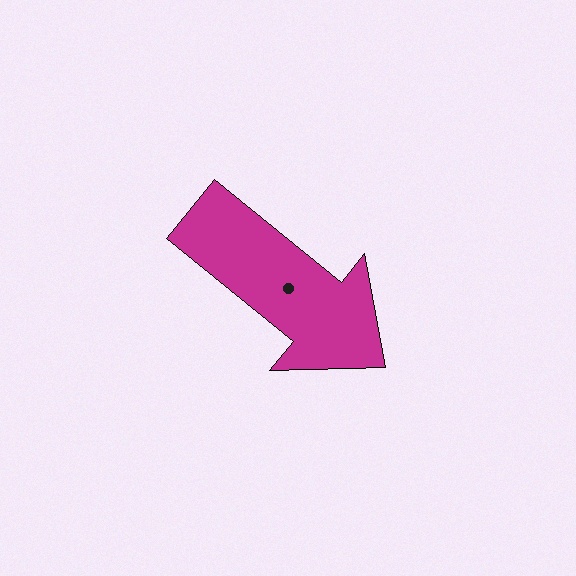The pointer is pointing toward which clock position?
Roughly 4 o'clock.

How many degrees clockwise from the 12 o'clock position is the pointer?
Approximately 129 degrees.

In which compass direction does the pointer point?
Southeast.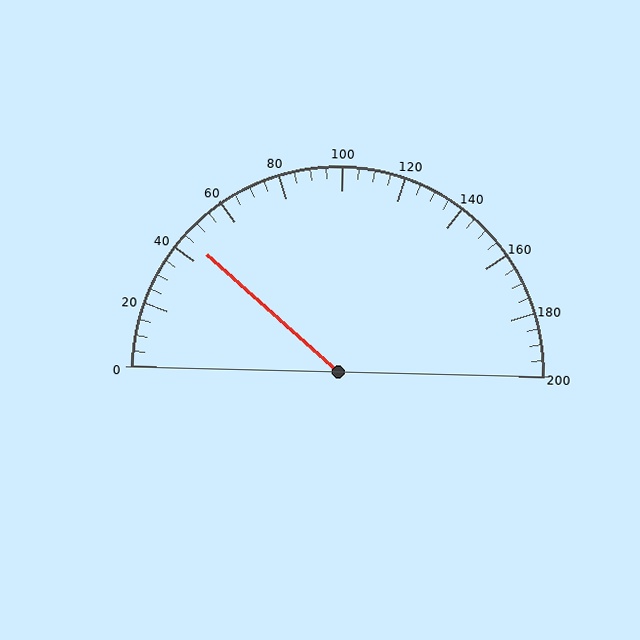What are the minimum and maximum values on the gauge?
The gauge ranges from 0 to 200.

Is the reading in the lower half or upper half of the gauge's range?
The reading is in the lower half of the range (0 to 200).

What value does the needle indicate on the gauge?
The needle indicates approximately 45.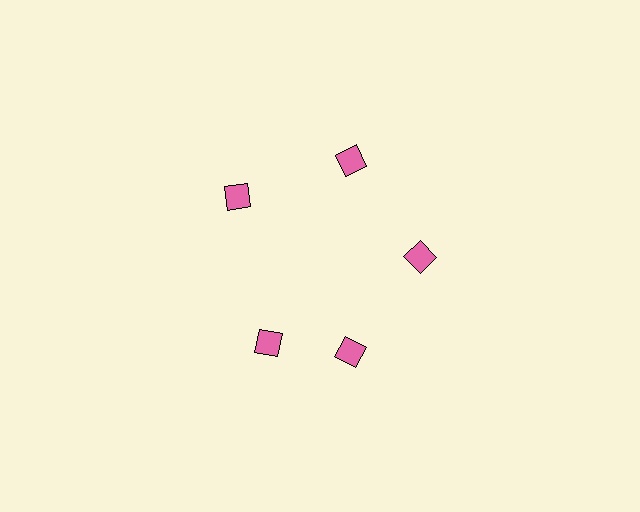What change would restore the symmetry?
The symmetry would be restored by rotating it back into even spacing with its neighbors so that all 5 diamonds sit at equal angles and equal distance from the center.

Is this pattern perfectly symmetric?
No. The 5 pink diamonds are arranged in a ring, but one element near the 8 o'clock position is rotated out of alignment along the ring, breaking the 5-fold rotational symmetry.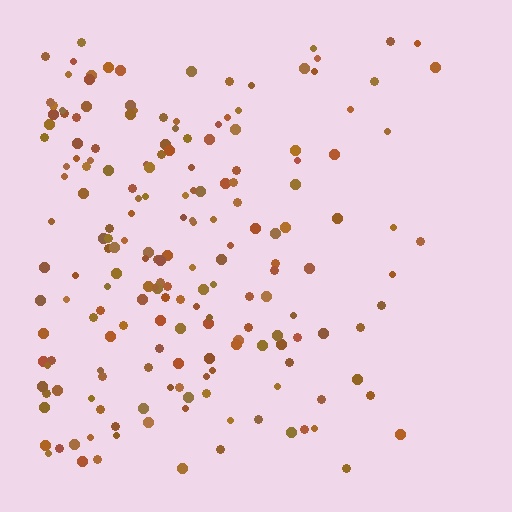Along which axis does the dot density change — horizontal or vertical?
Horizontal.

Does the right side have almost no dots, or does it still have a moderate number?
Still a moderate number, just noticeably fewer than the left.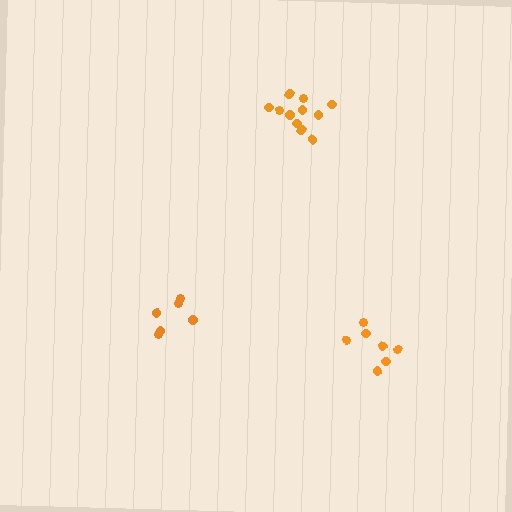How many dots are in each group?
Group 1: 11 dots, Group 2: 6 dots, Group 3: 7 dots (24 total).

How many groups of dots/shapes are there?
There are 3 groups.